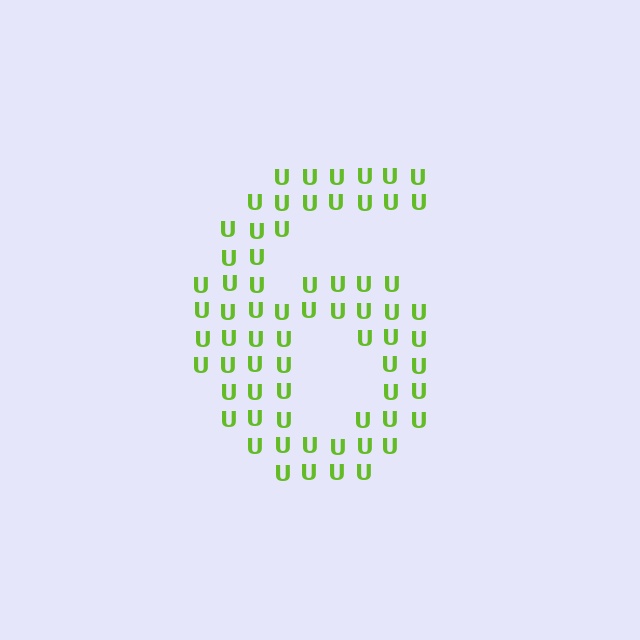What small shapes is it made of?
It is made of small letter U's.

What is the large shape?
The large shape is the digit 6.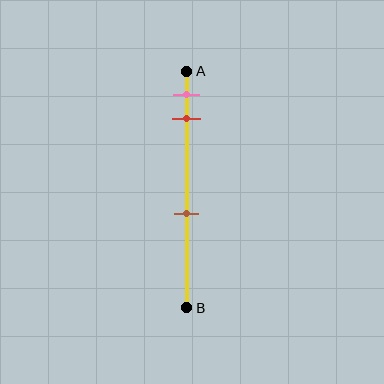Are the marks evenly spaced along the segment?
No, the marks are not evenly spaced.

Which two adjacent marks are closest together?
The pink and red marks are the closest adjacent pair.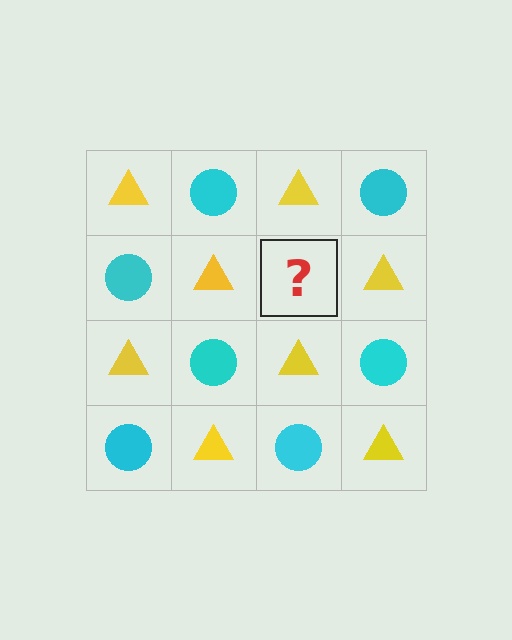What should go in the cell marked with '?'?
The missing cell should contain a cyan circle.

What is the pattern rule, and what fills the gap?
The rule is that it alternates yellow triangle and cyan circle in a checkerboard pattern. The gap should be filled with a cyan circle.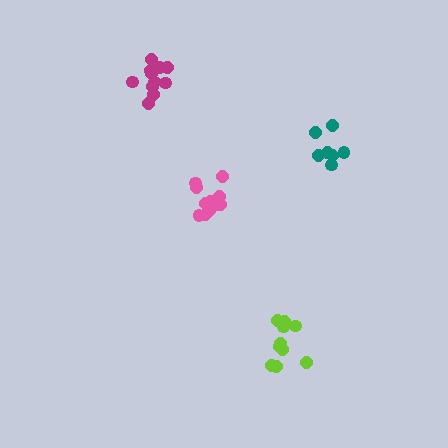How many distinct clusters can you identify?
There are 4 distinct clusters.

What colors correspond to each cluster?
The clusters are colored: pink, lime, magenta, teal.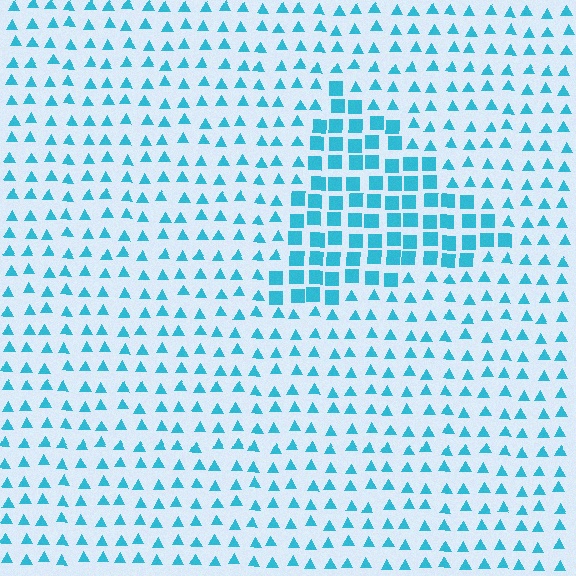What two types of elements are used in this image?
The image uses squares inside the triangle region and triangles outside it.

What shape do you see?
I see a triangle.